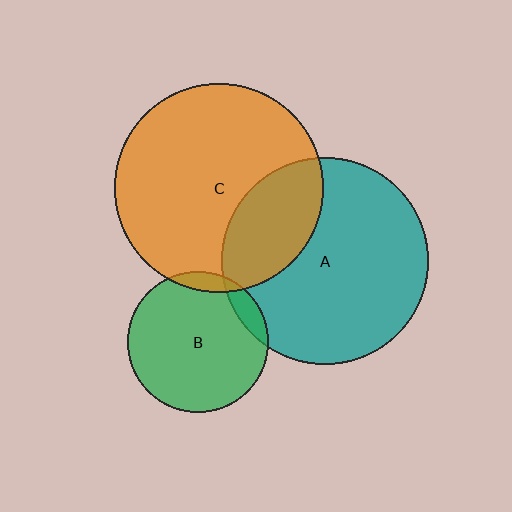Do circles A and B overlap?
Yes.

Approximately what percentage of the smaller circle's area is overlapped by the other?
Approximately 10%.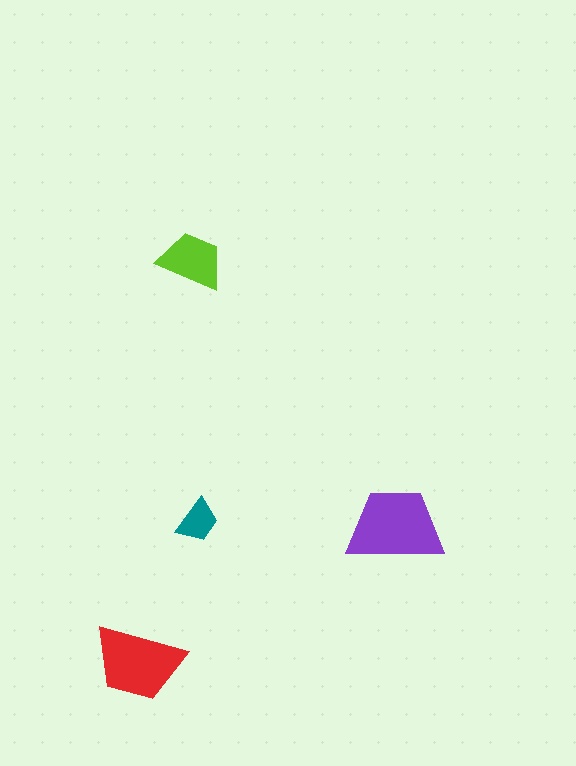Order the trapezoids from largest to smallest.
the purple one, the red one, the lime one, the teal one.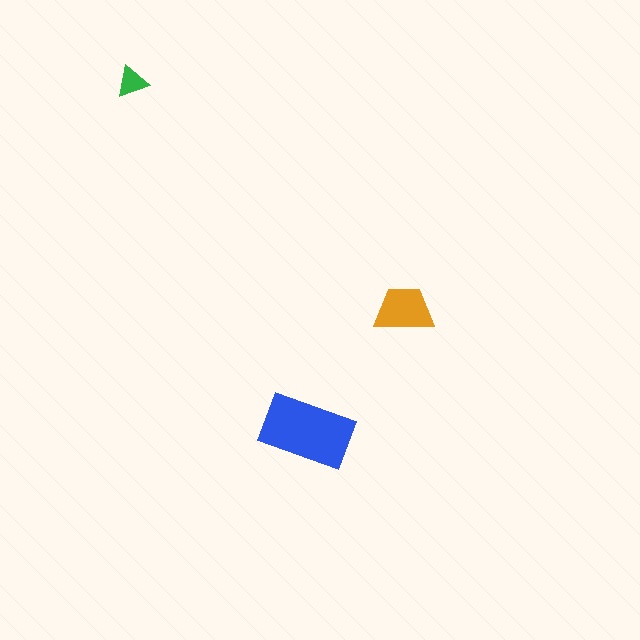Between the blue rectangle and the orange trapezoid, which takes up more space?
The blue rectangle.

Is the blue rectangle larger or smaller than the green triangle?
Larger.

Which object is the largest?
The blue rectangle.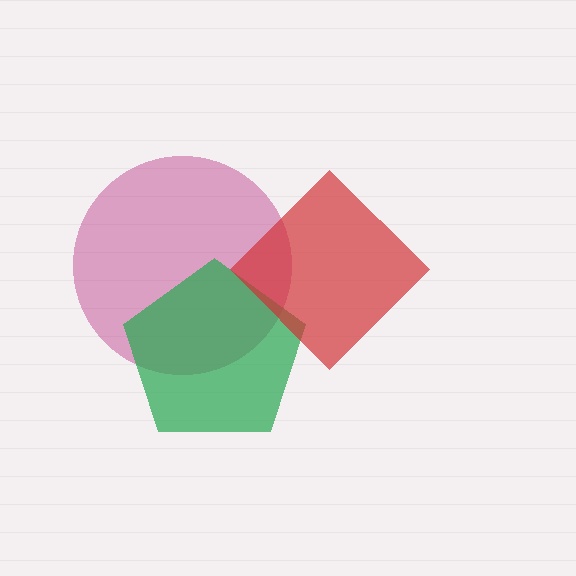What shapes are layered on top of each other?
The layered shapes are: a magenta circle, a green pentagon, a red diamond.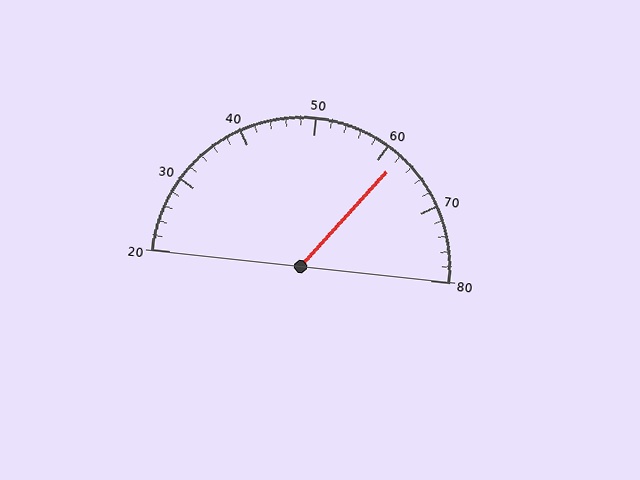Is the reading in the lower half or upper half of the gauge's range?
The reading is in the upper half of the range (20 to 80).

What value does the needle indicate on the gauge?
The needle indicates approximately 62.